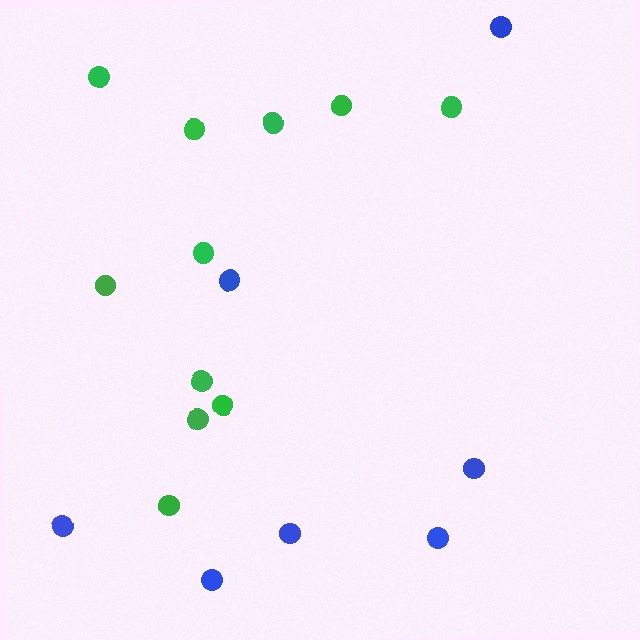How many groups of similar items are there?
There are 2 groups: one group of blue circles (7) and one group of green circles (11).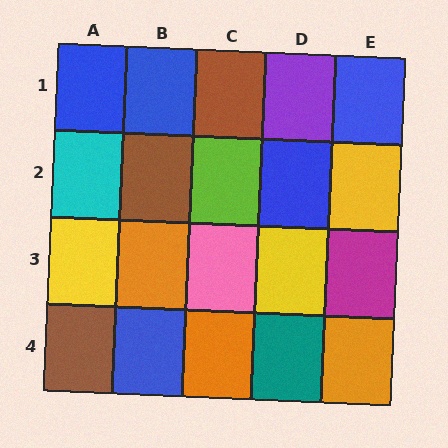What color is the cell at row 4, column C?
Orange.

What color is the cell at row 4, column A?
Brown.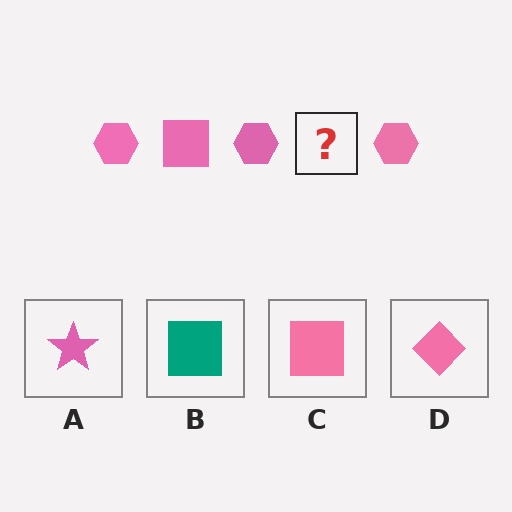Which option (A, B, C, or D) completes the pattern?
C.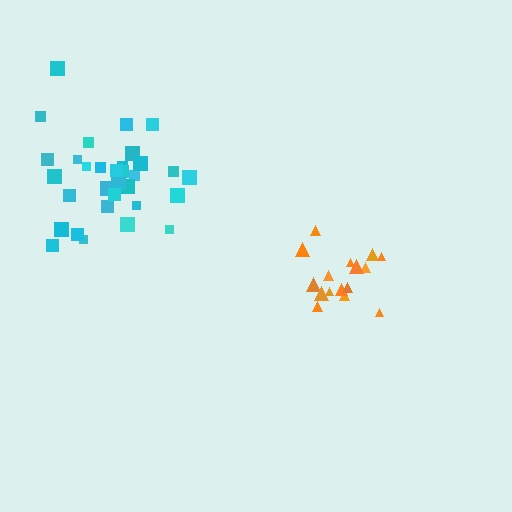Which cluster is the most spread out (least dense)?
Orange.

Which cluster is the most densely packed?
Cyan.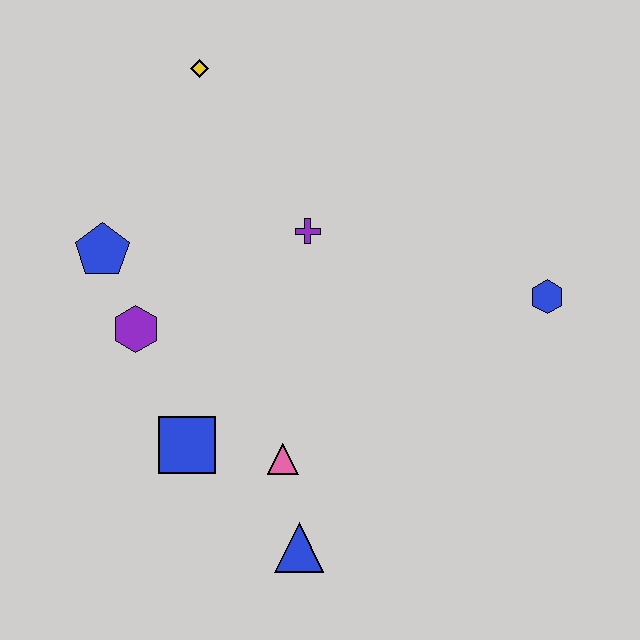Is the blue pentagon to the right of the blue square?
No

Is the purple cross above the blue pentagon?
Yes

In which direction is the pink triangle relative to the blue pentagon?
The pink triangle is below the blue pentagon.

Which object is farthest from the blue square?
The blue hexagon is farthest from the blue square.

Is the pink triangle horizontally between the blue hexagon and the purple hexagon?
Yes